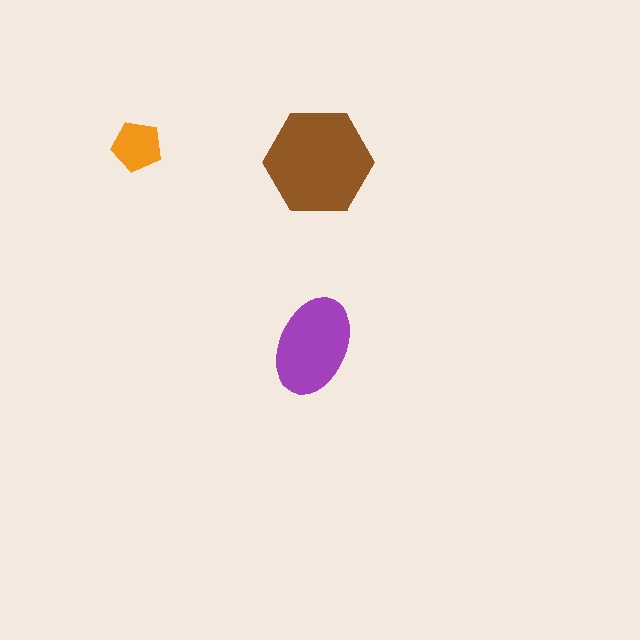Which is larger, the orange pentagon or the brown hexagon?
The brown hexagon.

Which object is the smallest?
The orange pentagon.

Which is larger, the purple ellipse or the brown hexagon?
The brown hexagon.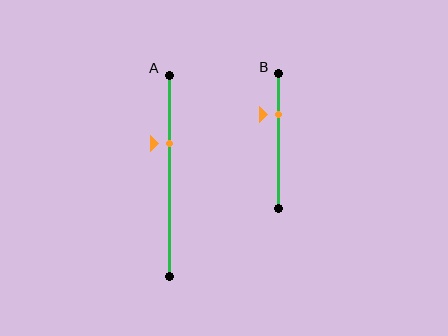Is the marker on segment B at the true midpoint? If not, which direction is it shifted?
No, the marker on segment B is shifted upward by about 20% of the segment length.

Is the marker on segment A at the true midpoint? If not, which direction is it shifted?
No, the marker on segment A is shifted upward by about 16% of the segment length.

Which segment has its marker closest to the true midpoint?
Segment A has its marker closest to the true midpoint.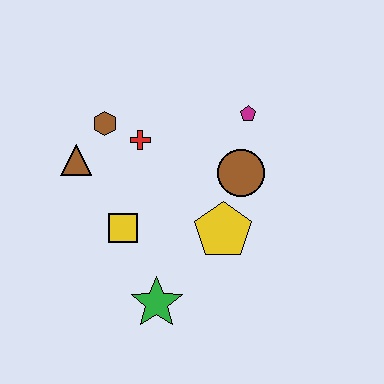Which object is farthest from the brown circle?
The brown triangle is farthest from the brown circle.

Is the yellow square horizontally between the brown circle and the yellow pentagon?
No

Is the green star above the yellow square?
No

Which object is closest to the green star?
The yellow square is closest to the green star.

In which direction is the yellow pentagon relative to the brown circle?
The yellow pentagon is below the brown circle.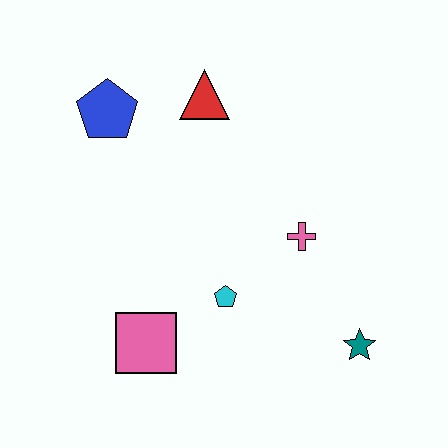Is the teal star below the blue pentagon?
Yes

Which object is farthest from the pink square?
The red triangle is farthest from the pink square.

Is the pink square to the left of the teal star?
Yes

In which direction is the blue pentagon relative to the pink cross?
The blue pentagon is to the left of the pink cross.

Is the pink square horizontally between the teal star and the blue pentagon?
Yes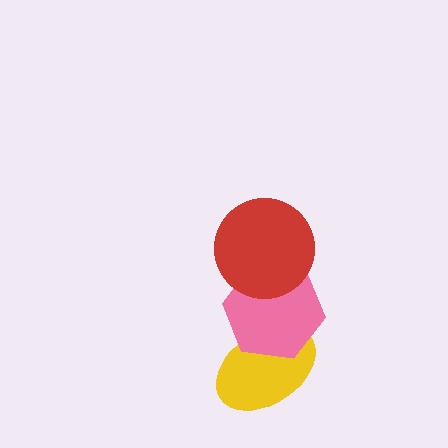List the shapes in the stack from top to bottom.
From top to bottom: the red circle, the pink hexagon, the yellow ellipse.